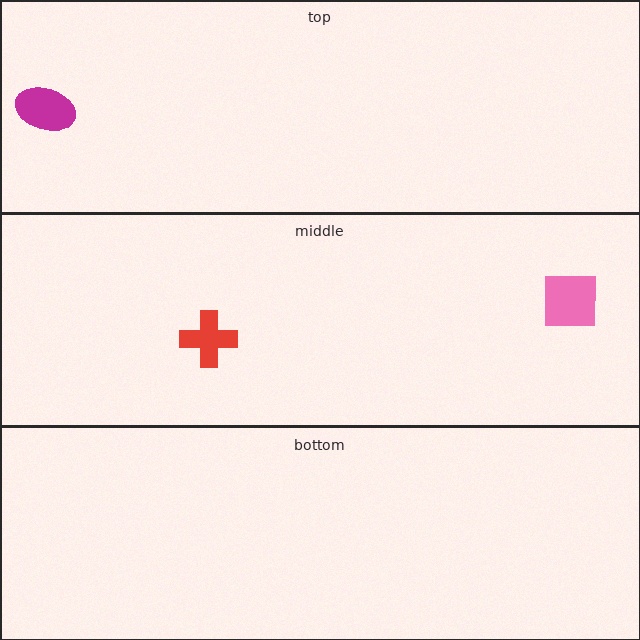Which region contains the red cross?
The middle region.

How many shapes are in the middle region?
2.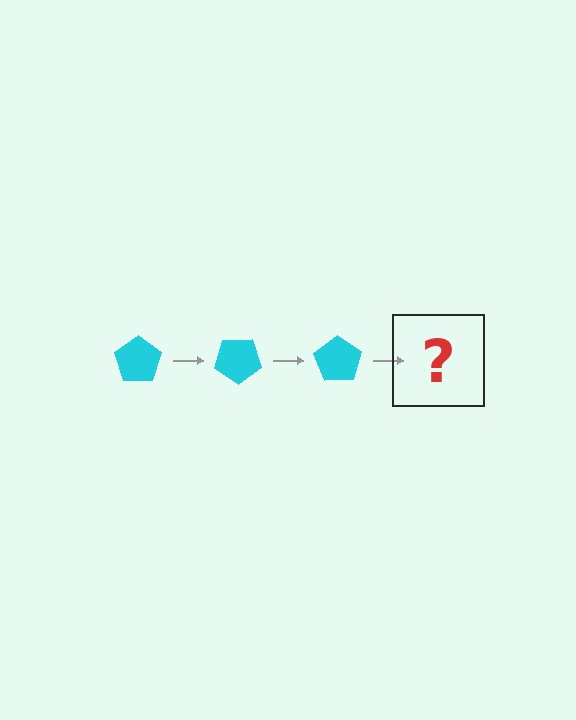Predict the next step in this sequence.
The next step is a cyan pentagon rotated 105 degrees.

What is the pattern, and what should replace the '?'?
The pattern is that the pentagon rotates 35 degrees each step. The '?' should be a cyan pentagon rotated 105 degrees.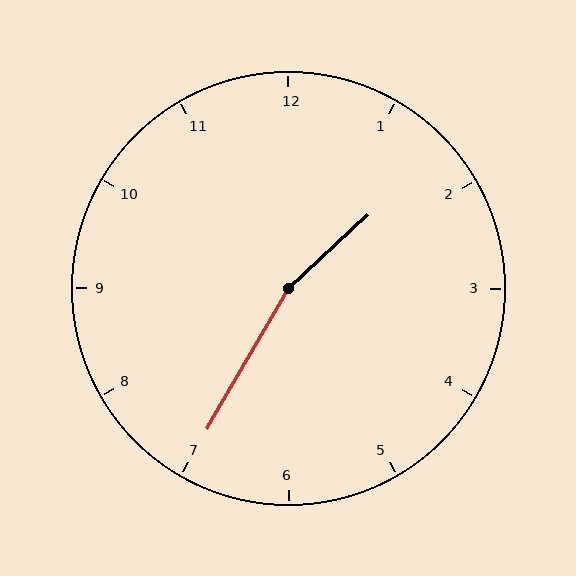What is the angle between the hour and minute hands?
Approximately 162 degrees.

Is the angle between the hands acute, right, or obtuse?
It is obtuse.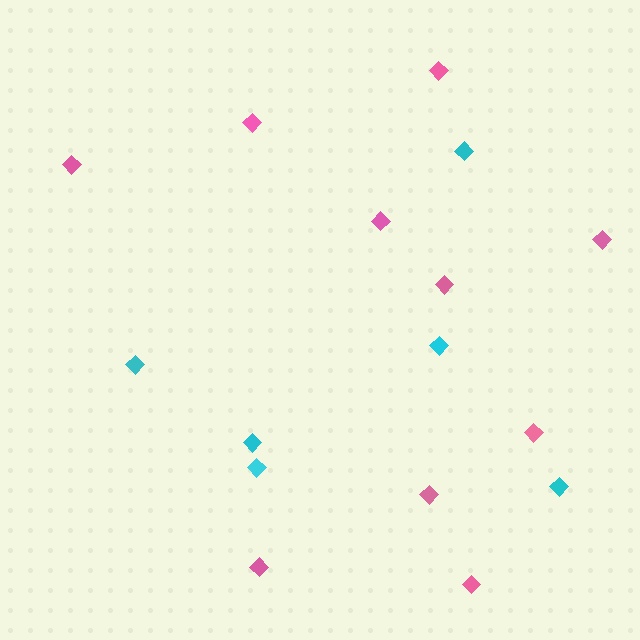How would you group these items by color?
There are 2 groups: one group of cyan diamonds (6) and one group of pink diamonds (10).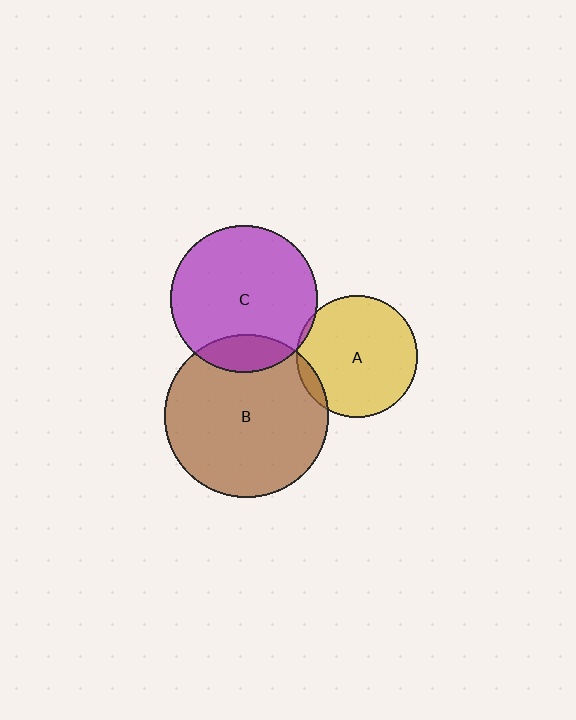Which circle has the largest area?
Circle B (brown).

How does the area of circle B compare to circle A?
Approximately 1.8 times.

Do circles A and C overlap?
Yes.